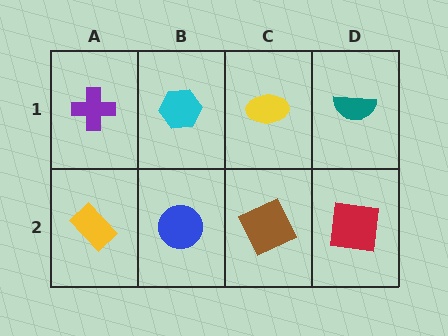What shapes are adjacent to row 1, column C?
A brown square (row 2, column C), a cyan hexagon (row 1, column B), a teal semicircle (row 1, column D).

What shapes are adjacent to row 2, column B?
A cyan hexagon (row 1, column B), a yellow rectangle (row 2, column A), a brown square (row 2, column C).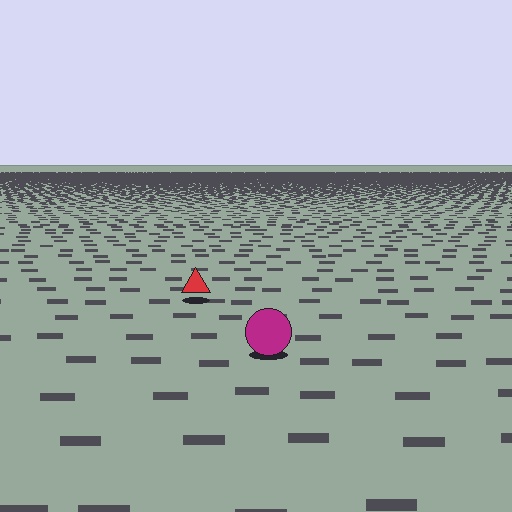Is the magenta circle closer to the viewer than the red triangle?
Yes. The magenta circle is closer — you can tell from the texture gradient: the ground texture is coarser near it.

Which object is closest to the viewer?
The magenta circle is closest. The texture marks near it are larger and more spread out.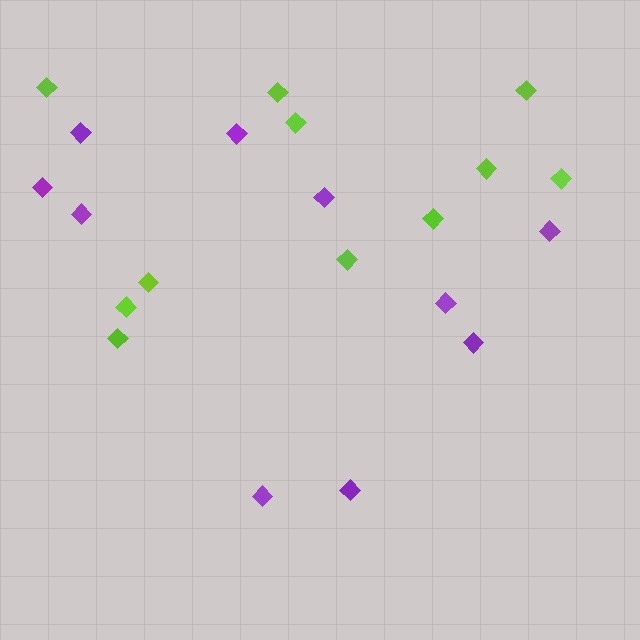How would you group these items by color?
There are 2 groups: one group of purple diamonds (10) and one group of lime diamonds (11).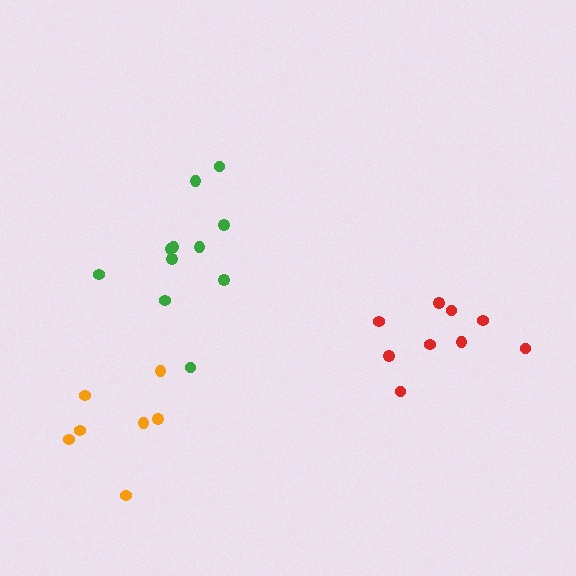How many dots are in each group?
Group 1: 11 dots, Group 2: 7 dots, Group 3: 9 dots (27 total).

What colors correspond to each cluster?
The clusters are colored: green, orange, red.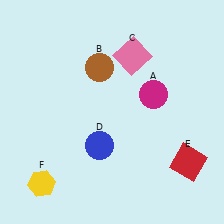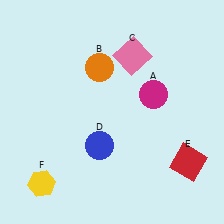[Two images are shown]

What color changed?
The circle (B) changed from brown in Image 1 to orange in Image 2.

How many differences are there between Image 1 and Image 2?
There is 1 difference between the two images.